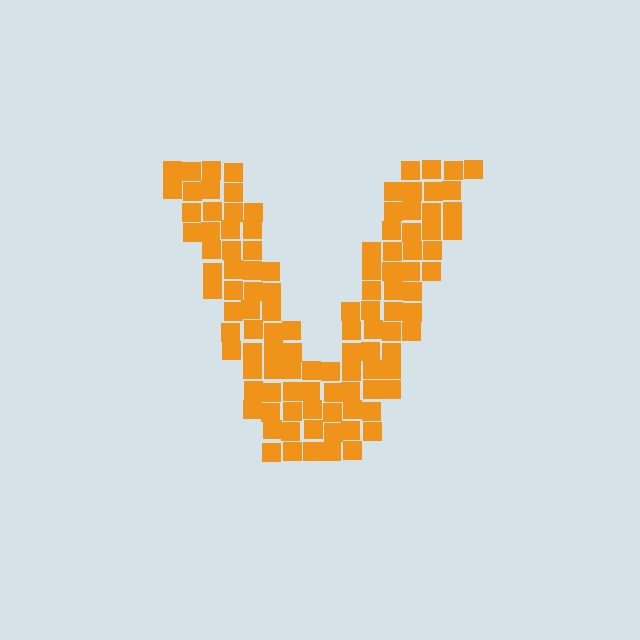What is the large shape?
The large shape is the letter V.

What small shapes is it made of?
It is made of small squares.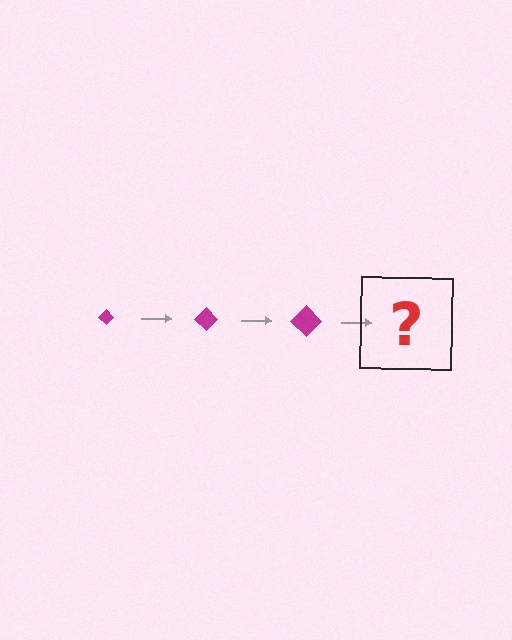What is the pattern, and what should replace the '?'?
The pattern is that the diamond gets progressively larger each step. The '?' should be a magenta diamond, larger than the previous one.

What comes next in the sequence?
The next element should be a magenta diamond, larger than the previous one.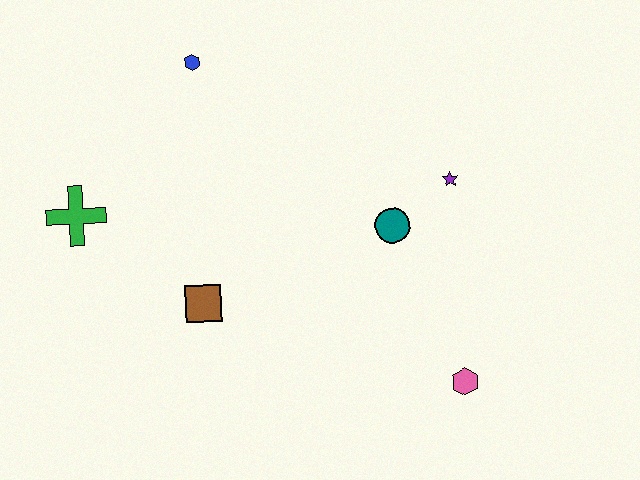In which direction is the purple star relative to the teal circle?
The purple star is to the right of the teal circle.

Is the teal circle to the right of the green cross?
Yes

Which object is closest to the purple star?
The teal circle is closest to the purple star.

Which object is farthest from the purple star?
The green cross is farthest from the purple star.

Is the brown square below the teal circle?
Yes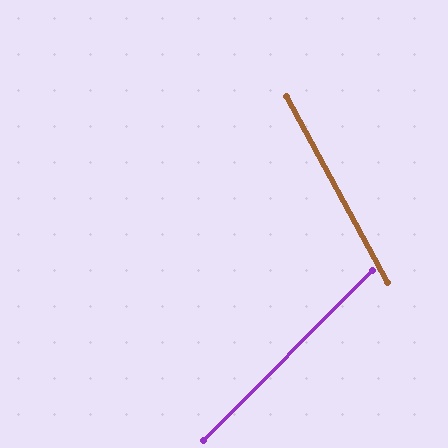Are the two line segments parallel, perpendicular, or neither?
Neither parallel nor perpendicular — they differ by about 73°.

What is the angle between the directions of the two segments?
Approximately 73 degrees.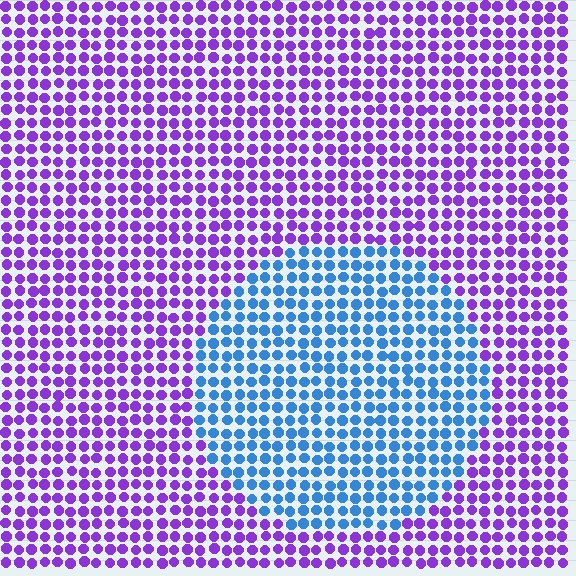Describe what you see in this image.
The image is filled with small purple elements in a uniform arrangement. A circle-shaped region is visible where the elements are tinted to a slightly different hue, forming a subtle color boundary.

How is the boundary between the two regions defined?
The boundary is defined purely by a slight shift in hue (about 64 degrees). Spacing, size, and orientation are identical on both sides.